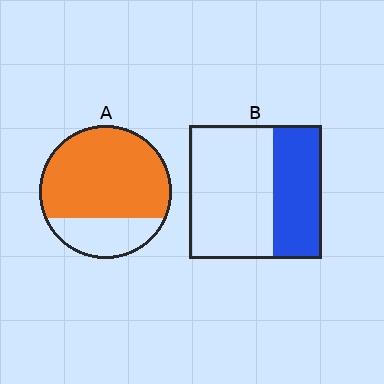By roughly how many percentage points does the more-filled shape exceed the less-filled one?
By roughly 35 percentage points (A over B).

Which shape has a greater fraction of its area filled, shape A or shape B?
Shape A.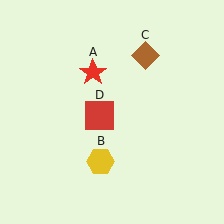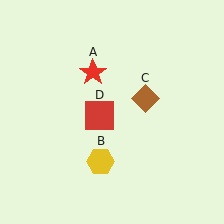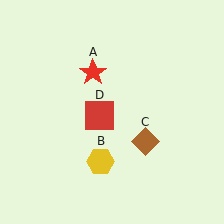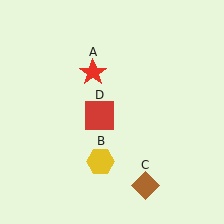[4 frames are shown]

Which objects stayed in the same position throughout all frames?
Red star (object A) and yellow hexagon (object B) and red square (object D) remained stationary.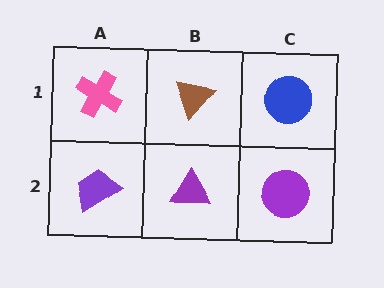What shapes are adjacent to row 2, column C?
A blue circle (row 1, column C), a purple triangle (row 2, column B).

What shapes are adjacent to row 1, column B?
A purple triangle (row 2, column B), a pink cross (row 1, column A), a blue circle (row 1, column C).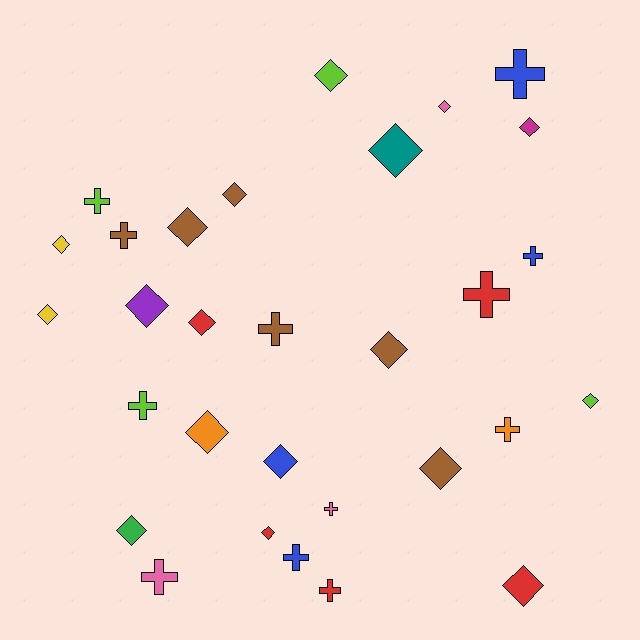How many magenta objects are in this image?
There is 1 magenta object.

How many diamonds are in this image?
There are 18 diamonds.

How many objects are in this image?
There are 30 objects.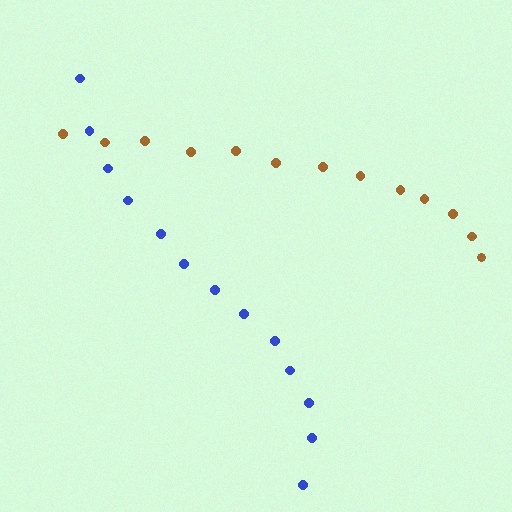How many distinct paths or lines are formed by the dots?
There are 2 distinct paths.